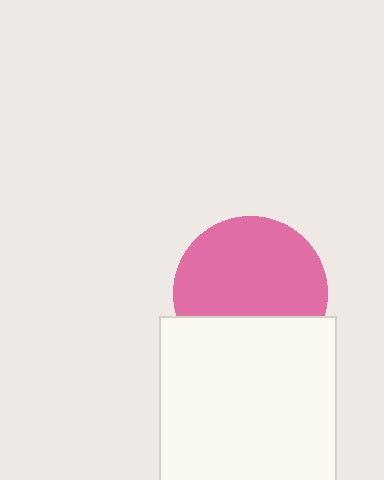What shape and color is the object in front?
The object in front is a white rectangle.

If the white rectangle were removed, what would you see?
You would see the complete pink circle.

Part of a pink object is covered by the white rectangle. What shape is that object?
It is a circle.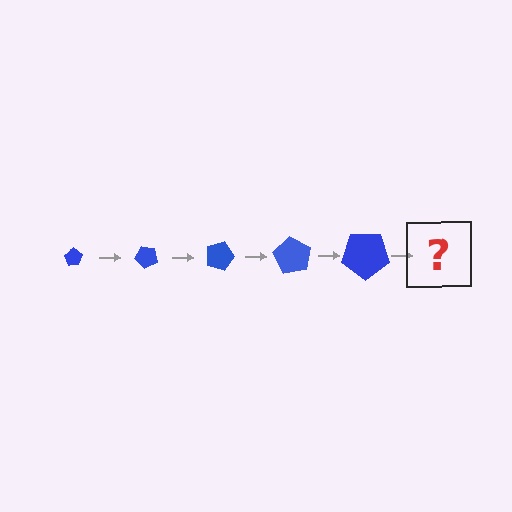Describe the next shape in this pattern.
It should be a pentagon, larger than the previous one and rotated 225 degrees from the start.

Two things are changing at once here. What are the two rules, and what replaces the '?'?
The two rules are that the pentagon grows larger each step and it rotates 45 degrees each step. The '?' should be a pentagon, larger than the previous one and rotated 225 degrees from the start.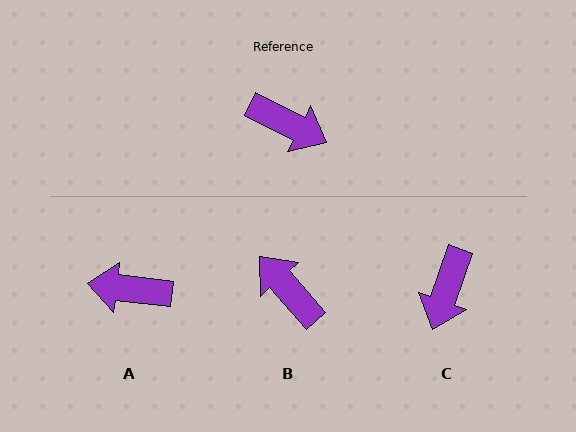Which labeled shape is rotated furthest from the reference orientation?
A, about 160 degrees away.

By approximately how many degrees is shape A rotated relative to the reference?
Approximately 160 degrees clockwise.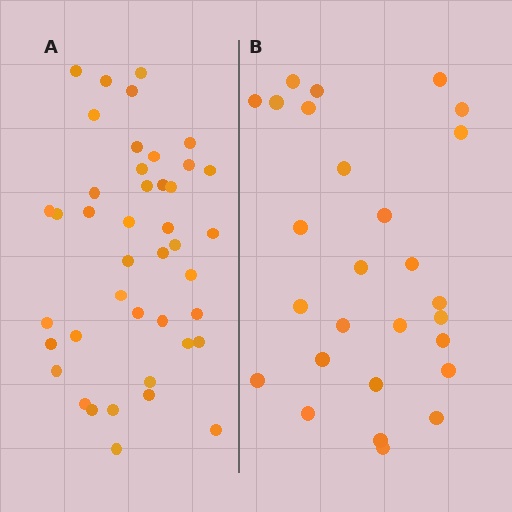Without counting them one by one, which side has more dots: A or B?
Region A (the left region) has more dots.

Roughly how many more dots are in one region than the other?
Region A has approximately 15 more dots than region B.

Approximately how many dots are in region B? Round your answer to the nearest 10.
About 30 dots. (The exact count is 27, which rounds to 30.)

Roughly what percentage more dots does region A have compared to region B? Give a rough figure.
About 55% more.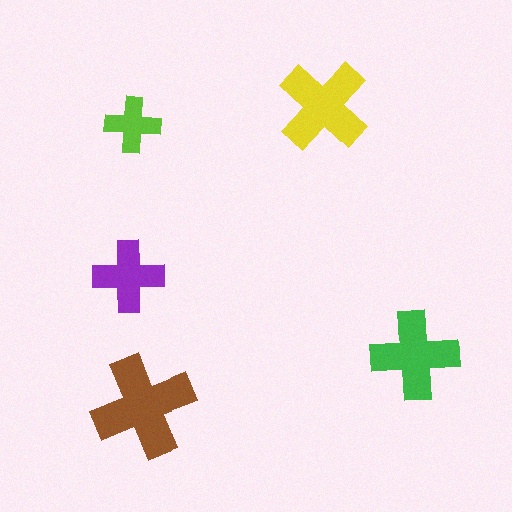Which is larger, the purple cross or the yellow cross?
The yellow one.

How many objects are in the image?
There are 5 objects in the image.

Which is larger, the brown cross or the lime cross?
The brown one.